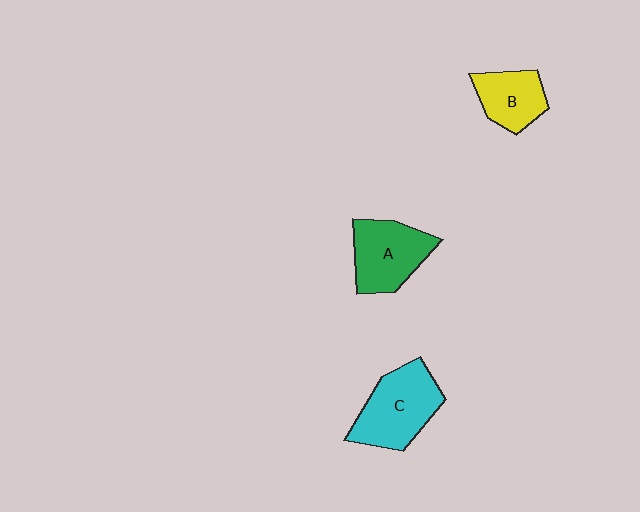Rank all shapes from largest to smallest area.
From largest to smallest: C (cyan), A (green), B (yellow).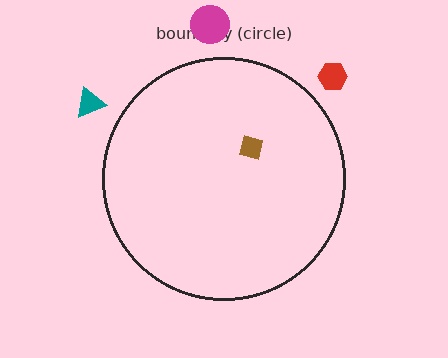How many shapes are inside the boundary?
1 inside, 3 outside.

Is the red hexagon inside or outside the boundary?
Outside.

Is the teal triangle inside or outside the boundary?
Outside.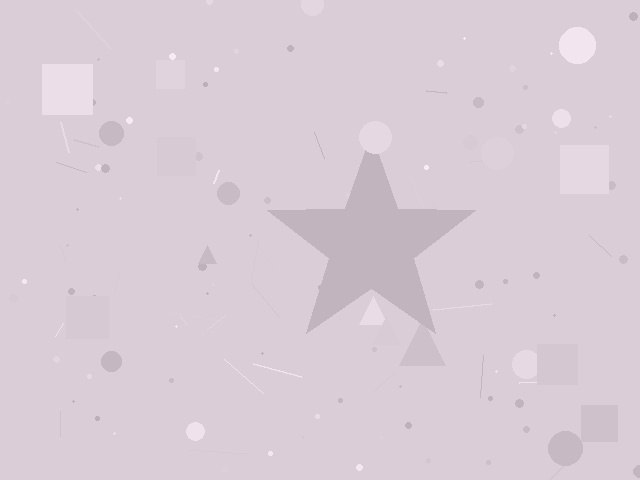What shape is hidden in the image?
A star is hidden in the image.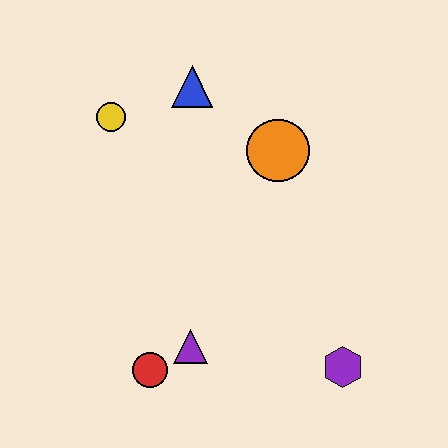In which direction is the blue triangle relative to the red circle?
The blue triangle is above the red circle.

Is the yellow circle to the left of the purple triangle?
Yes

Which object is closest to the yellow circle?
The blue triangle is closest to the yellow circle.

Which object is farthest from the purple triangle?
The blue triangle is farthest from the purple triangle.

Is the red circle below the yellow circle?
Yes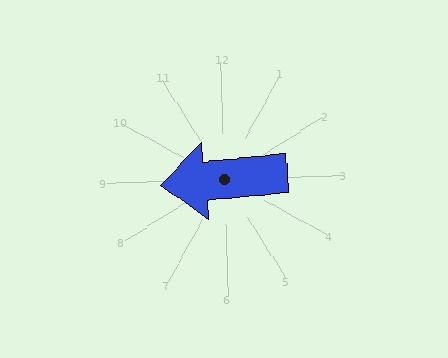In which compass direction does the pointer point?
West.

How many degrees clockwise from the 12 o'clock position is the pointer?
Approximately 266 degrees.